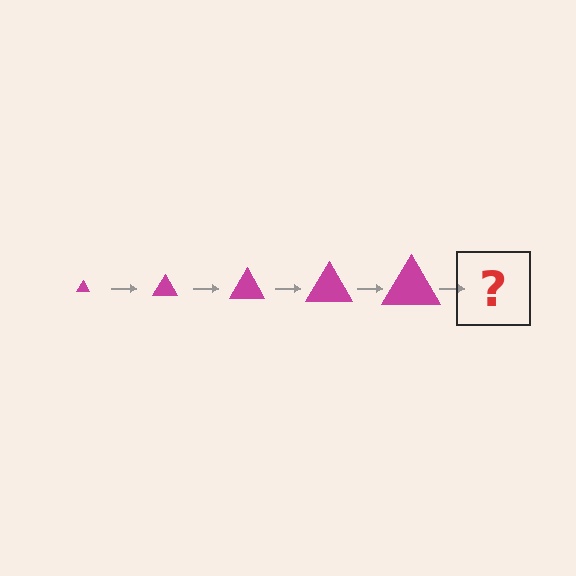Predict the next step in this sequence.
The next step is a magenta triangle, larger than the previous one.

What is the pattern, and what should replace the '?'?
The pattern is that the triangle gets progressively larger each step. The '?' should be a magenta triangle, larger than the previous one.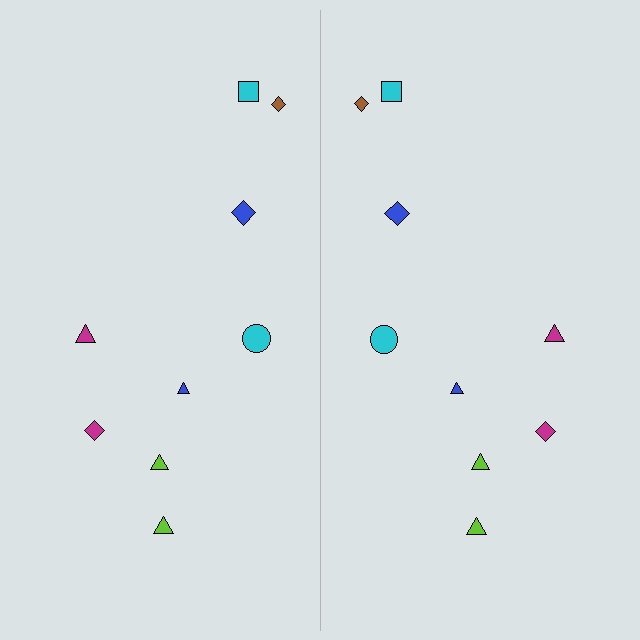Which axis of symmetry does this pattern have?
The pattern has a vertical axis of symmetry running through the center of the image.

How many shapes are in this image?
There are 18 shapes in this image.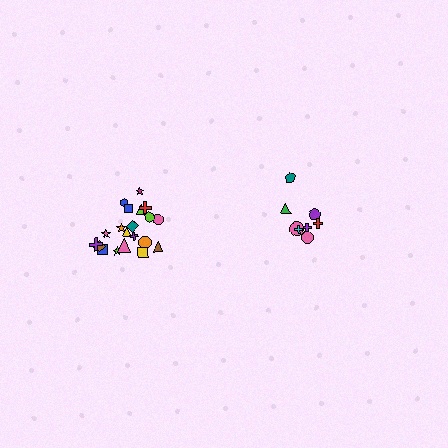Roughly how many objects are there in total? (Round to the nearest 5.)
Roughly 30 objects in total.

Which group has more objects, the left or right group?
The left group.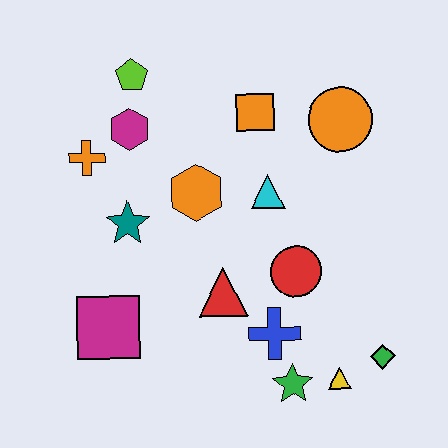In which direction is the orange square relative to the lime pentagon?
The orange square is to the right of the lime pentagon.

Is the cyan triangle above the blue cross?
Yes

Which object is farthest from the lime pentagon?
The green diamond is farthest from the lime pentagon.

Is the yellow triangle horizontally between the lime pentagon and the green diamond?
Yes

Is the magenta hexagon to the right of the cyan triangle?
No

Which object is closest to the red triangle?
The blue cross is closest to the red triangle.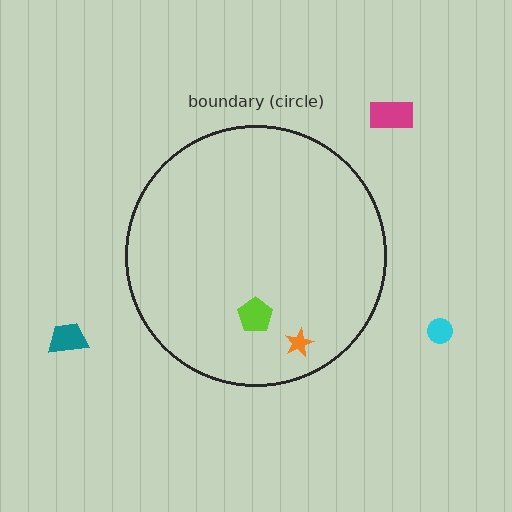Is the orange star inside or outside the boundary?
Inside.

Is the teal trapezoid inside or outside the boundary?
Outside.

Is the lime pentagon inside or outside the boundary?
Inside.